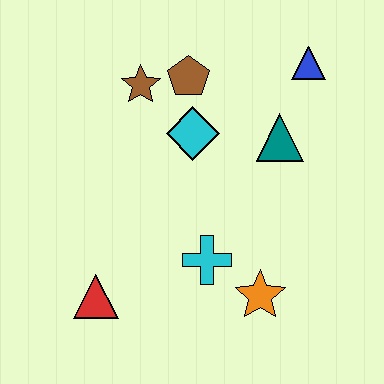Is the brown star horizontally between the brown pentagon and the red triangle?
Yes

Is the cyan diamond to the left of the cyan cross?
Yes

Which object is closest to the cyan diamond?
The brown pentagon is closest to the cyan diamond.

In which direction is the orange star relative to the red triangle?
The orange star is to the right of the red triangle.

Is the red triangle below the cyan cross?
Yes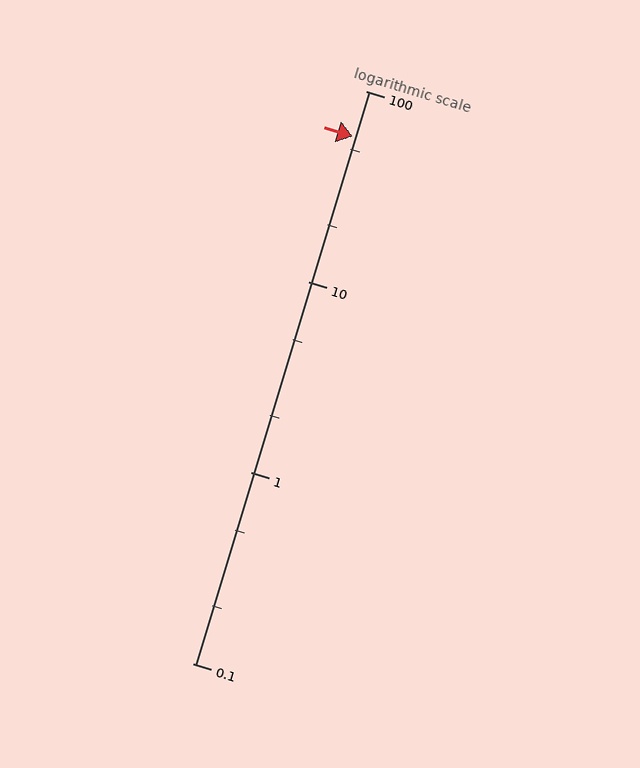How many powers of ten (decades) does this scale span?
The scale spans 3 decades, from 0.1 to 100.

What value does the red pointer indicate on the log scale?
The pointer indicates approximately 58.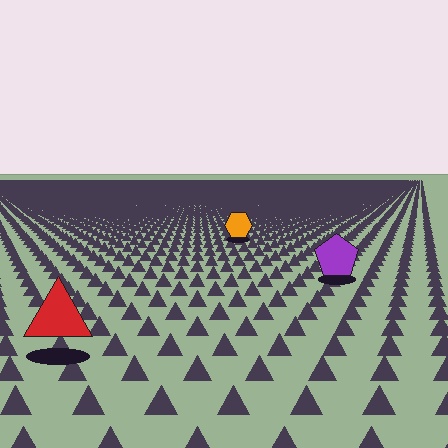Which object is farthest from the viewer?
The orange hexagon is farthest from the viewer. It appears smaller and the ground texture around it is denser.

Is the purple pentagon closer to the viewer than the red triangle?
No. The red triangle is closer — you can tell from the texture gradient: the ground texture is coarser near it.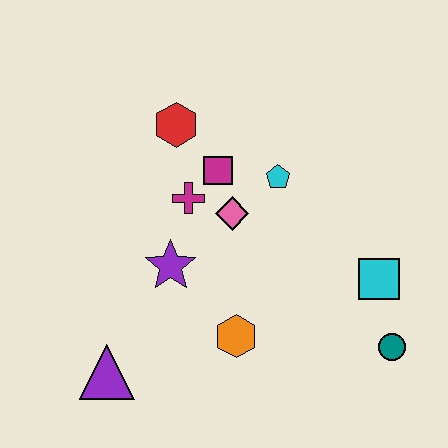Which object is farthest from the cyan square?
The purple triangle is farthest from the cyan square.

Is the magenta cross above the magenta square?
No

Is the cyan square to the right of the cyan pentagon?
Yes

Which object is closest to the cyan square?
The teal circle is closest to the cyan square.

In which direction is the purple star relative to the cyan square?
The purple star is to the left of the cyan square.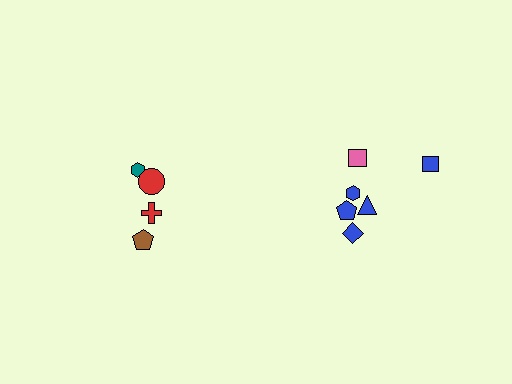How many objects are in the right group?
There are 6 objects.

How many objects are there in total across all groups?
There are 10 objects.